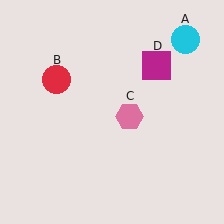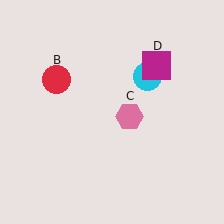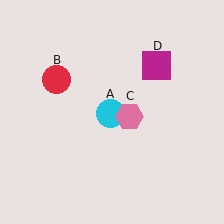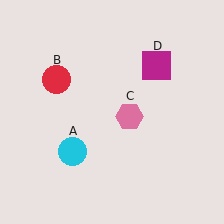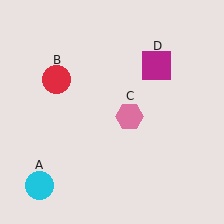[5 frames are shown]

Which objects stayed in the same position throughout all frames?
Red circle (object B) and pink hexagon (object C) and magenta square (object D) remained stationary.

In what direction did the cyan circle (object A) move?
The cyan circle (object A) moved down and to the left.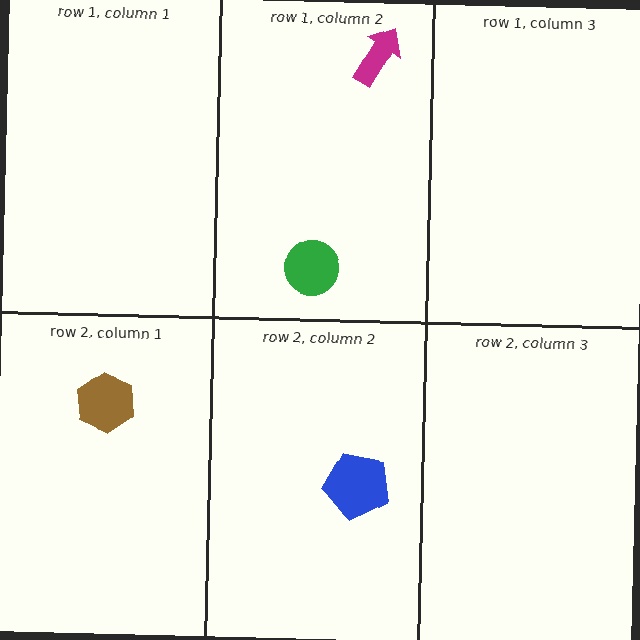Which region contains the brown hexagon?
The row 2, column 1 region.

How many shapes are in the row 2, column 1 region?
1.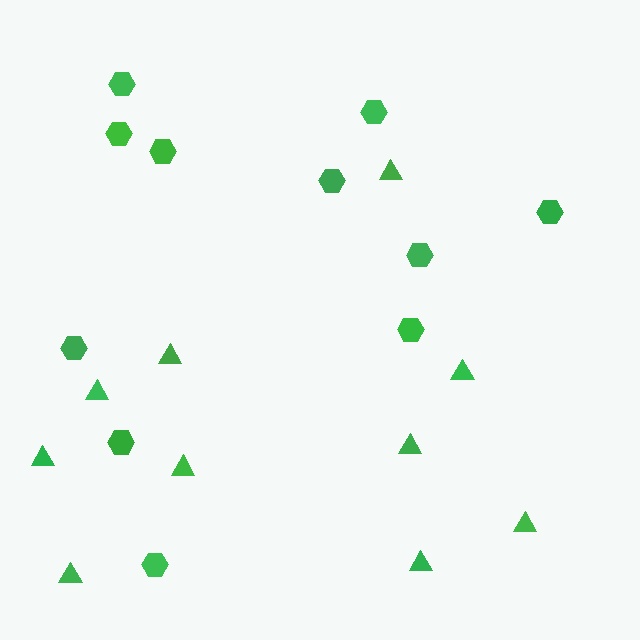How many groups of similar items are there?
There are 2 groups: one group of triangles (10) and one group of hexagons (11).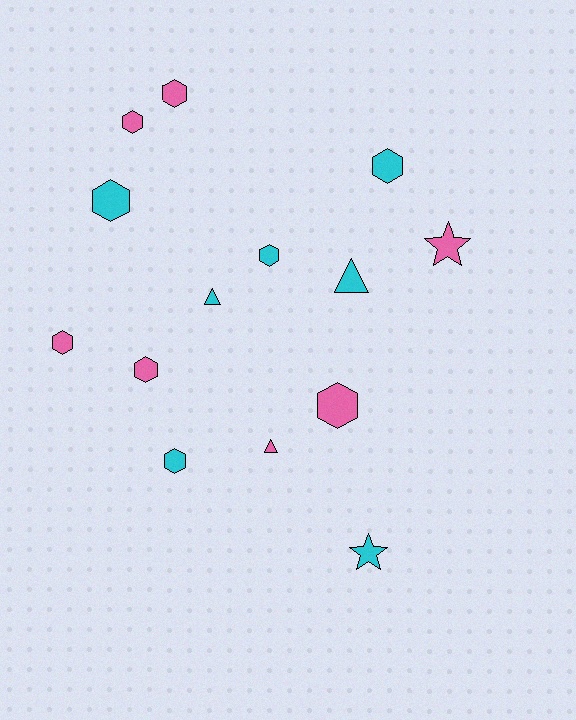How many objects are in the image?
There are 14 objects.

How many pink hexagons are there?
There are 5 pink hexagons.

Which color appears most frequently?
Cyan, with 7 objects.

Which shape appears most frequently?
Hexagon, with 9 objects.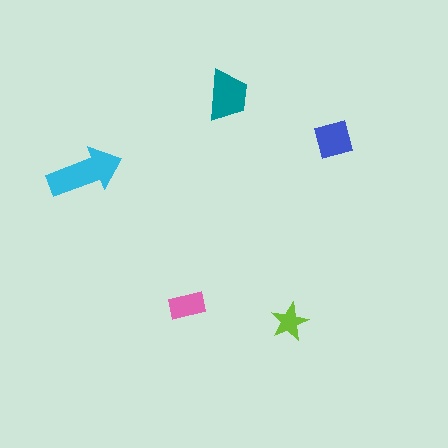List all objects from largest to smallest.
The cyan arrow, the teal trapezoid, the blue square, the pink rectangle, the lime star.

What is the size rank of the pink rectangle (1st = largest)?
4th.